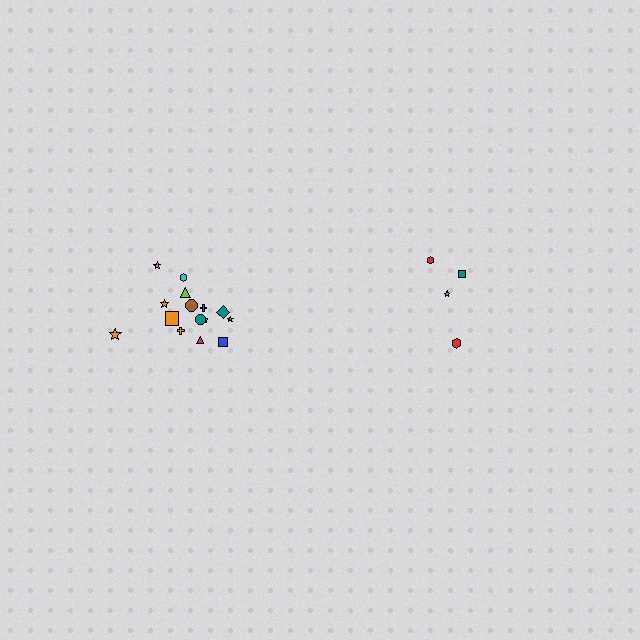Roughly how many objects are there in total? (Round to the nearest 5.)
Roughly 20 objects in total.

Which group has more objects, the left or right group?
The left group.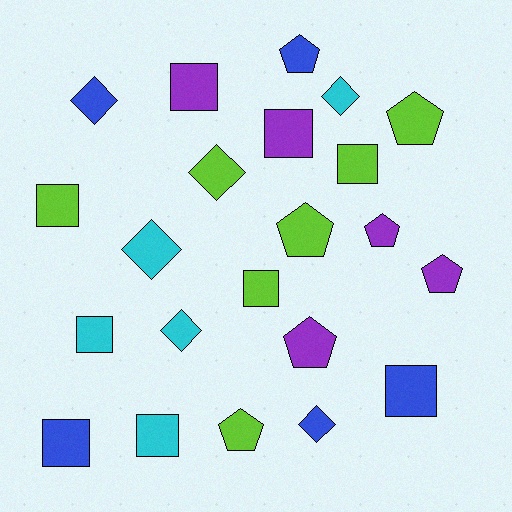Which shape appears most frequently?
Square, with 9 objects.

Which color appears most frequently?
Lime, with 7 objects.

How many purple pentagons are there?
There are 3 purple pentagons.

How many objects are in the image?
There are 22 objects.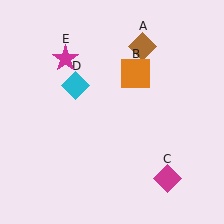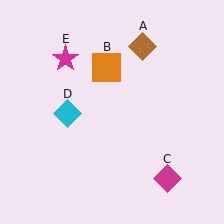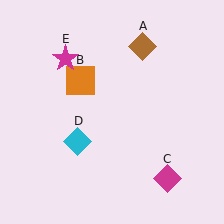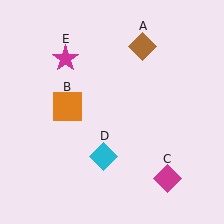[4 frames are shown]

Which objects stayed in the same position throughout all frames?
Brown diamond (object A) and magenta diamond (object C) and magenta star (object E) remained stationary.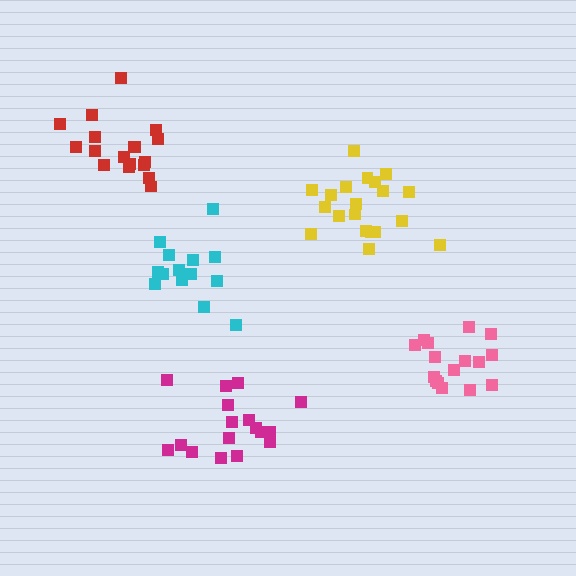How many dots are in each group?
Group 1: 15 dots, Group 2: 17 dots, Group 3: 16 dots, Group 4: 18 dots, Group 5: 20 dots (86 total).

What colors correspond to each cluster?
The clusters are colored: cyan, magenta, pink, red, yellow.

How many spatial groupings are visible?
There are 5 spatial groupings.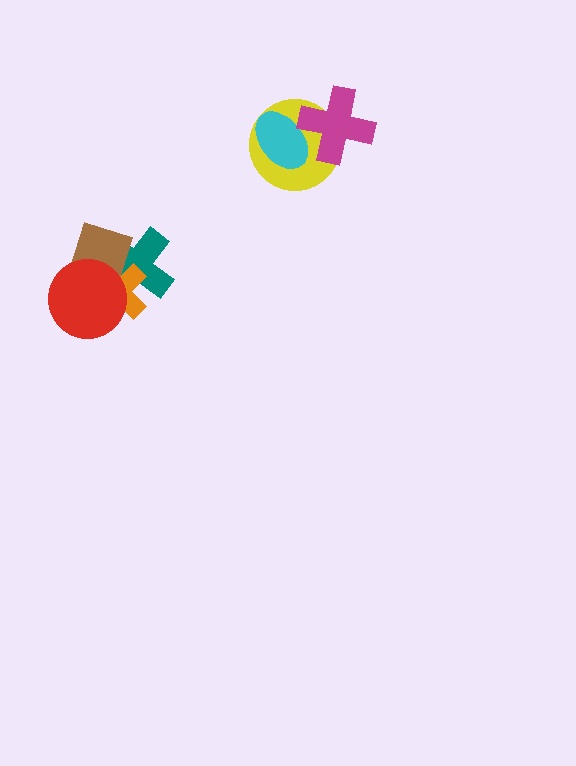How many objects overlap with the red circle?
3 objects overlap with the red circle.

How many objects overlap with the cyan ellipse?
2 objects overlap with the cyan ellipse.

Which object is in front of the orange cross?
The red circle is in front of the orange cross.